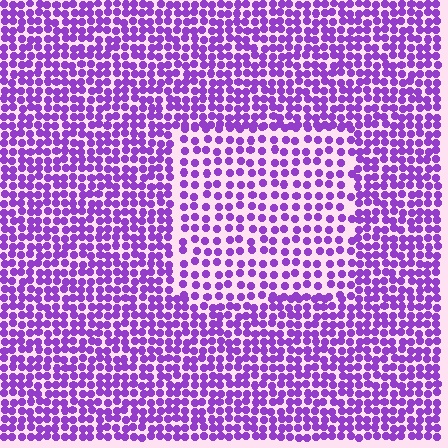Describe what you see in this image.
The image contains small purple elements arranged at two different densities. A rectangle-shaped region is visible where the elements are less densely packed than the surrounding area.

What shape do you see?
I see a rectangle.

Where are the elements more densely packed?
The elements are more densely packed outside the rectangle boundary.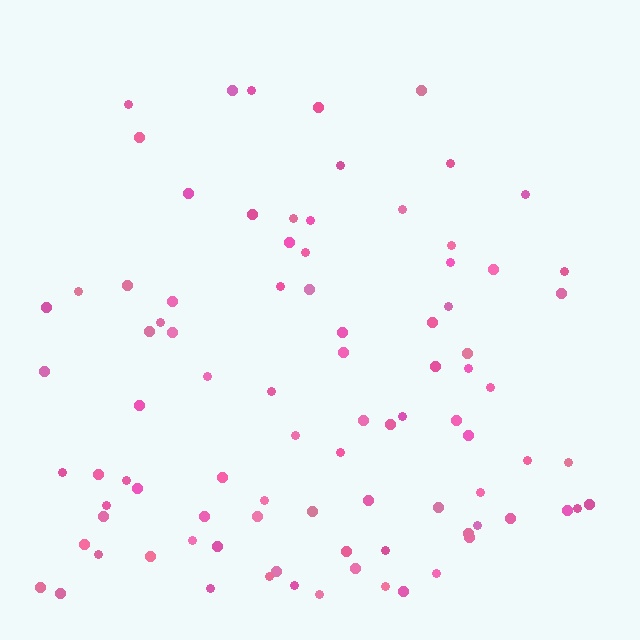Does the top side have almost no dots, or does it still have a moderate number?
Still a moderate number, just noticeably fewer than the bottom.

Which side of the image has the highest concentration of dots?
The bottom.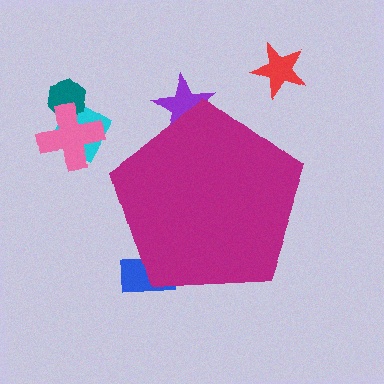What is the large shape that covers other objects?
A magenta pentagon.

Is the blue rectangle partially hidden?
Yes, the blue rectangle is partially hidden behind the magenta pentagon.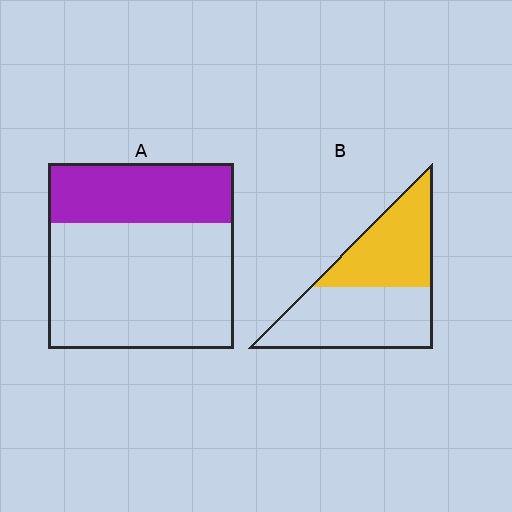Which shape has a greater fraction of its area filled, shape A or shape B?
Shape B.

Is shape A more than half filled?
No.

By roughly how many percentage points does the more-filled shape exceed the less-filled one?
By roughly 10 percentage points (B over A).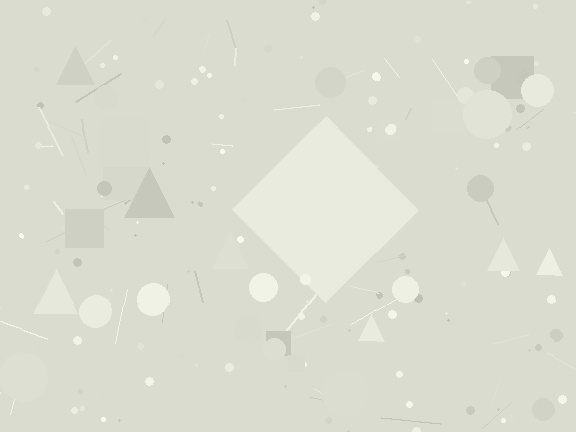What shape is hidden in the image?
A diamond is hidden in the image.